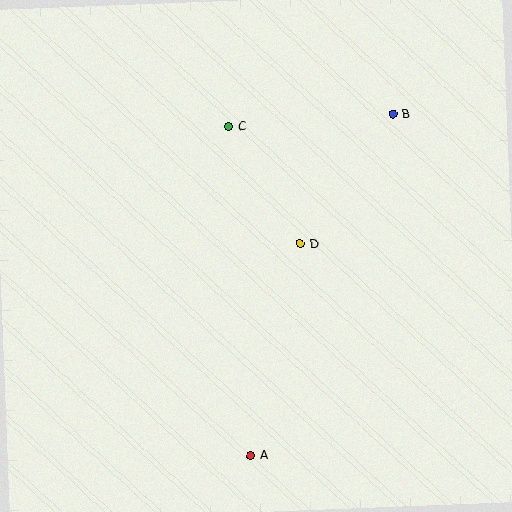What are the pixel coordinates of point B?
Point B is at (393, 114).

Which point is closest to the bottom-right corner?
Point A is closest to the bottom-right corner.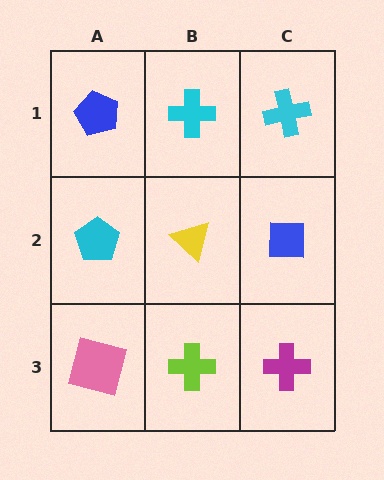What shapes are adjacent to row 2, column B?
A cyan cross (row 1, column B), a lime cross (row 3, column B), a cyan pentagon (row 2, column A), a blue square (row 2, column C).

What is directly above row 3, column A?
A cyan pentagon.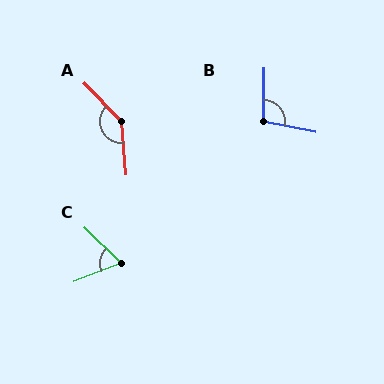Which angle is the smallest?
C, at approximately 66 degrees.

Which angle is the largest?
A, at approximately 141 degrees.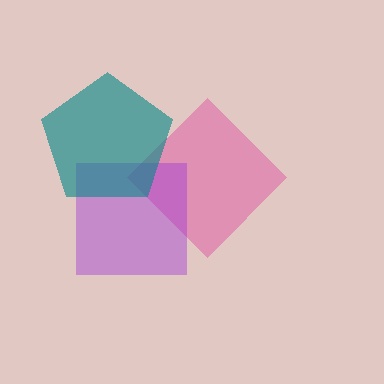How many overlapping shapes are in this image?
There are 3 overlapping shapes in the image.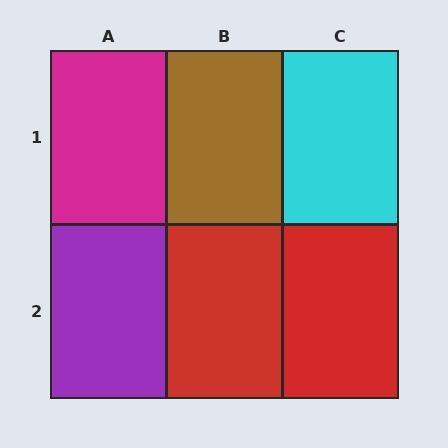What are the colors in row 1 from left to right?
Magenta, brown, cyan.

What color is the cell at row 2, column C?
Red.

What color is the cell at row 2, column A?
Purple.